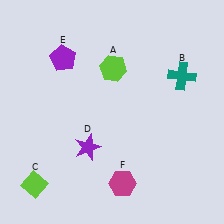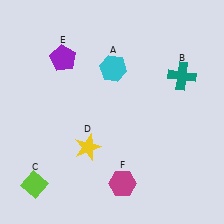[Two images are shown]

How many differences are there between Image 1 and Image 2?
There are 2 differences between the two images.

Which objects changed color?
A changed from lime to cyan. D changed from purple to yellow.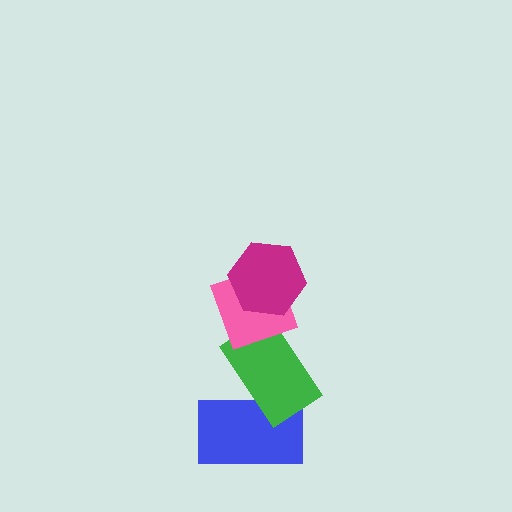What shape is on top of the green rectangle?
The pink diamond is on top of the green rectangle.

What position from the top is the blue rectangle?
The blue rectangle is 4th from the top.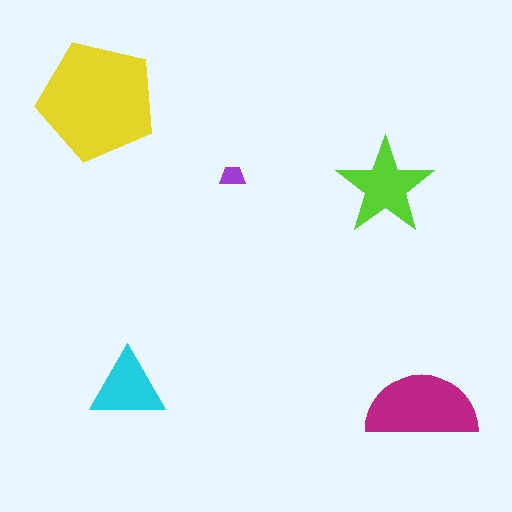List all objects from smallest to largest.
The purple trapezoid, the cyan triangle, the lime star, the magenta semicircle, the yellow pentagon.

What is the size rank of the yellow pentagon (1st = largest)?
1st.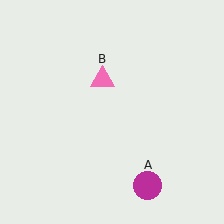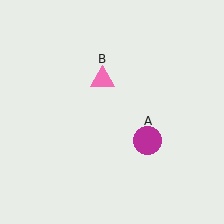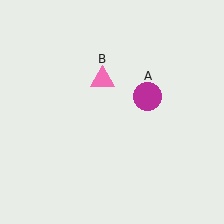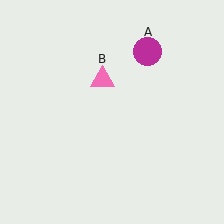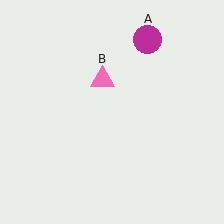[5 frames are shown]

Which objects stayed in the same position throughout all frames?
Pink triangle (object B) remained stationary.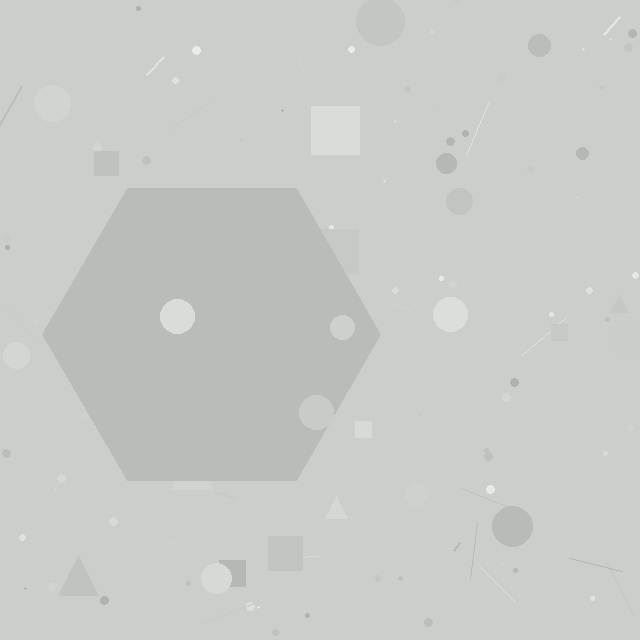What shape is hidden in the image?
A hexagon is hidden in the image.